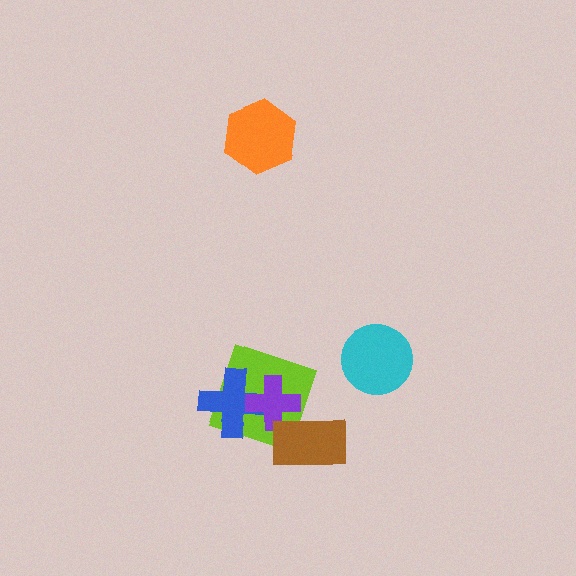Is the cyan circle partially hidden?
No, no other shape covers it.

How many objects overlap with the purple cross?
3 objects overlap with the purple cross.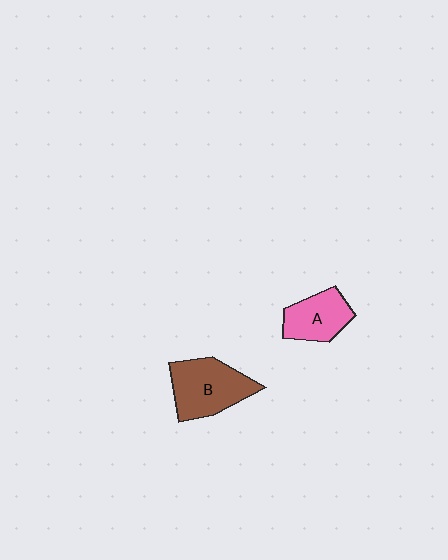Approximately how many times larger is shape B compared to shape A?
Approximately 1.4 times.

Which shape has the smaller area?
Shape A (pink).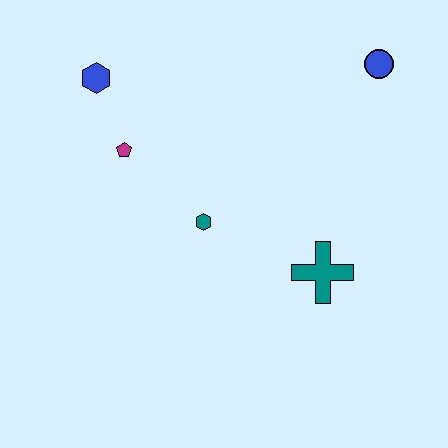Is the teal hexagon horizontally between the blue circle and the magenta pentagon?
Yes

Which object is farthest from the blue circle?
The blue hexagon is farthest from the blue circle.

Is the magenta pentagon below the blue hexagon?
Yes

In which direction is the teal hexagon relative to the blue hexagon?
The teal hexagon is below the blue hexagon.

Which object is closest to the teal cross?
The teal hexagon is closest to the teal cross.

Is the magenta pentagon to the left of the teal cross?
Yes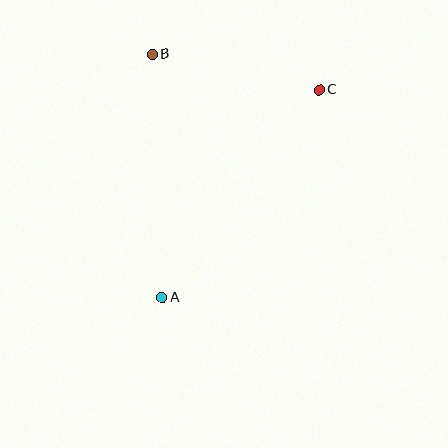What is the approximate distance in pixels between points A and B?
The distance between A and B is approximately 244 pixels.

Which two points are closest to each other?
Points B and C are closest to each other.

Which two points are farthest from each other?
Points A and C are farthest from each other.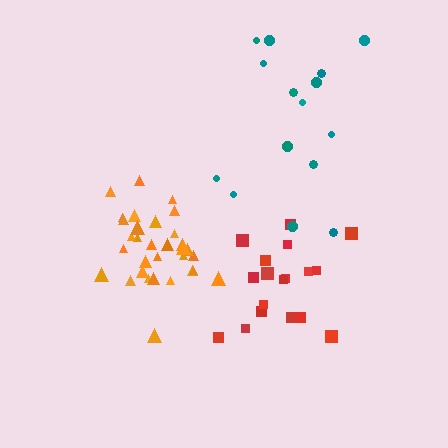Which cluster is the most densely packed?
Orange.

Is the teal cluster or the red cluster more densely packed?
Red.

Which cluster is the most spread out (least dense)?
Teal.